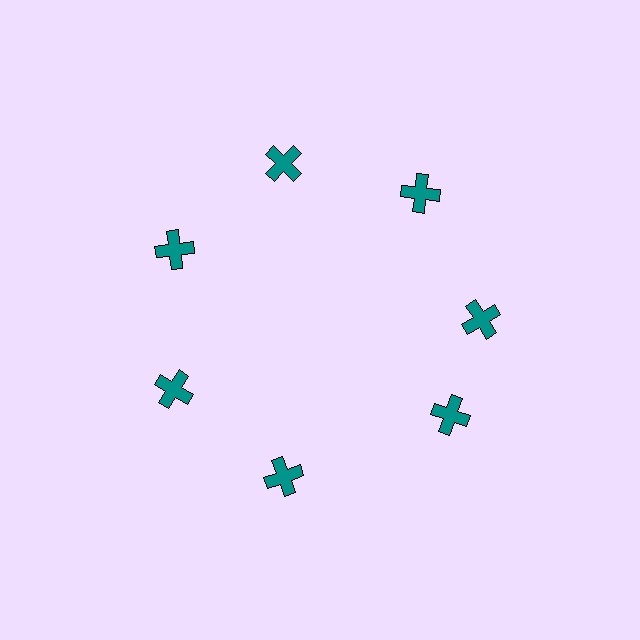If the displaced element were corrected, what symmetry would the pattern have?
It would have 7-fold rotational symmetry — the pattern would map onto itself every 51 degrees.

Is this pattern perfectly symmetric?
No. The 7 teal crosses are arranged in a ring, but one element near the 5 o'clock position is rotated out of alignment along the ring, breaking the 7-fold rotational symmetry.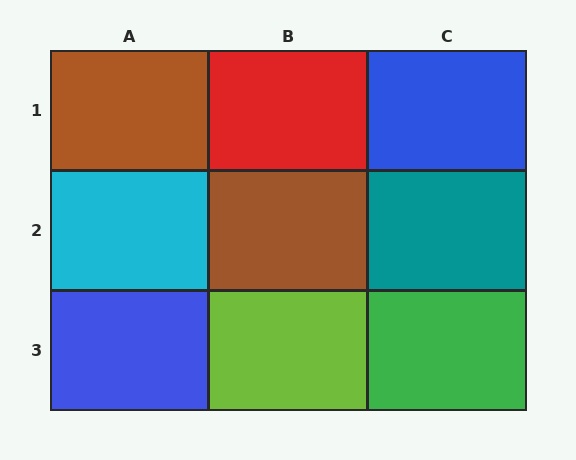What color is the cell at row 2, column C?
Teal.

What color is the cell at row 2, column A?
Cyan.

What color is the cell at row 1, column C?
Blue.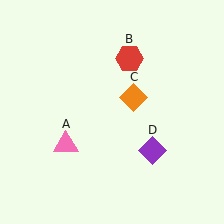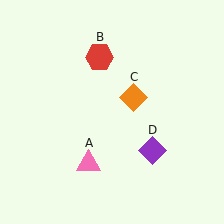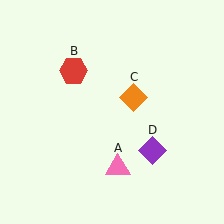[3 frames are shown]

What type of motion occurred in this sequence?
The pink triangle (object A), red hexagon (object B) rotated counterclockwise around the center of the scene.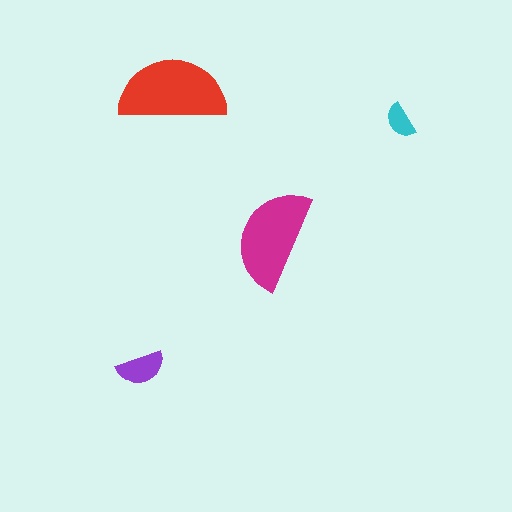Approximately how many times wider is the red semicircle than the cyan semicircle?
About 3 times wider.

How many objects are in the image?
There are 4 objects in the image.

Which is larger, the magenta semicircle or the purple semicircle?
The magenta one.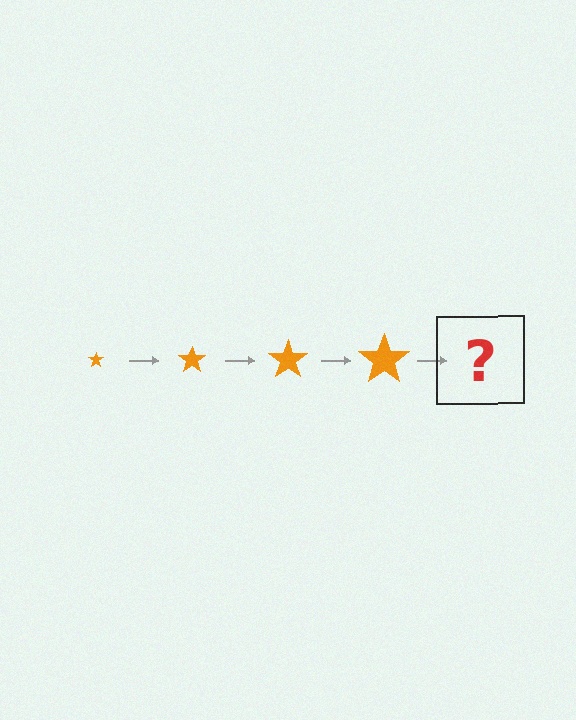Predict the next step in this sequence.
The next step is an orange star, larger than the previous one.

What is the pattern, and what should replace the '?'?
The pattern is that the star gets progressively larger each step. The '?' should be an orange star, larger than the previous one.